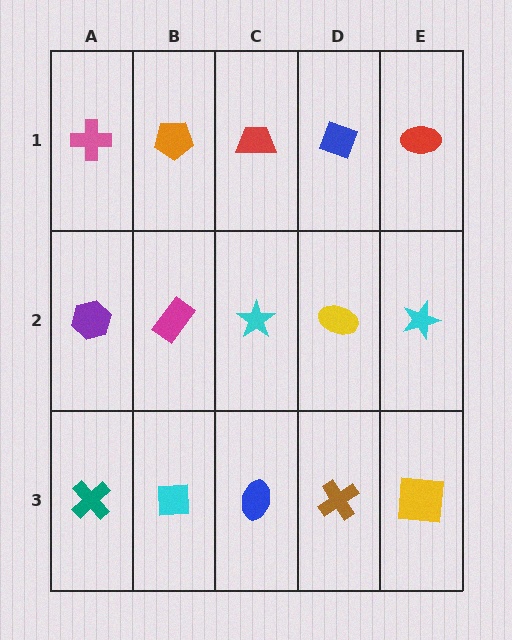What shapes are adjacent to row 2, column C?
A red trapezoid (row 1, column C), a blue ellipse (row 3, column C), a magenta rectangle (row 2, column B), a yellow ellipse (row 2, column D).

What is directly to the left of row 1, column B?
A pink cross.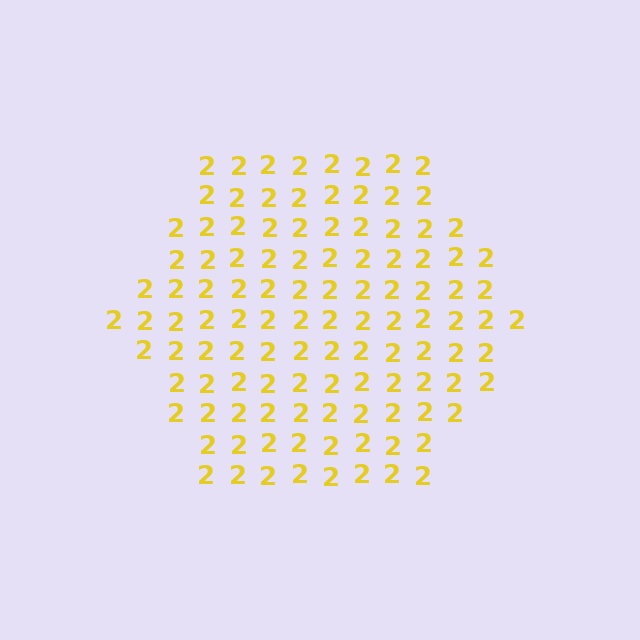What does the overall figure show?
The overall figure shows a hexagon.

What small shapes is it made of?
It is made of small digit 2's.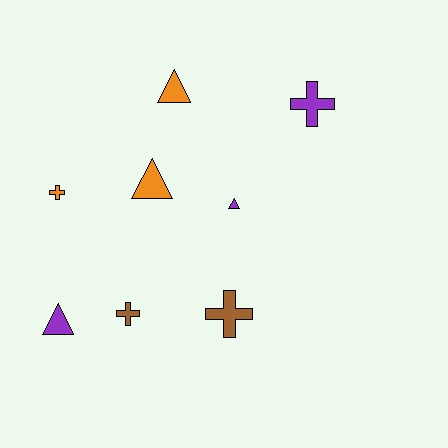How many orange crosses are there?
There is 1 orange cross.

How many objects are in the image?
There are 8 objects.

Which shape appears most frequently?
Cross, with 4 objects.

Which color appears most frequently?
Orange, with 3 objects.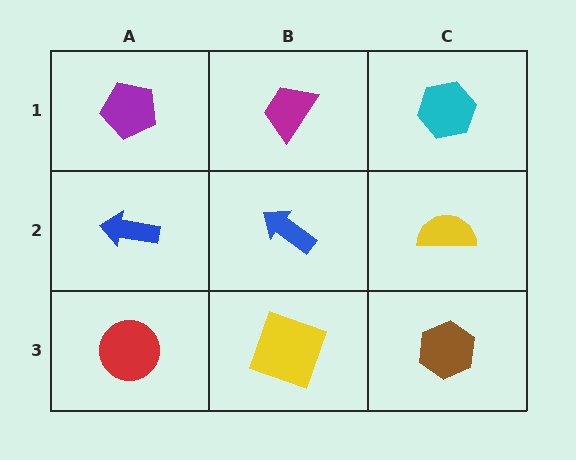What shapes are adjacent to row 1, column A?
A blue arrow (row 2, column A), a magenta trapezoid (row 1, column B).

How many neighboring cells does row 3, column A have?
2.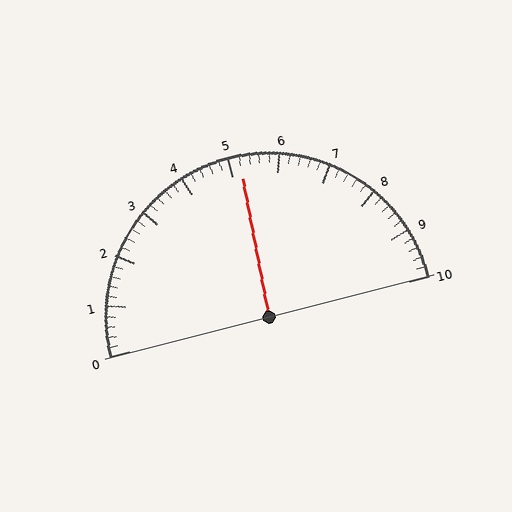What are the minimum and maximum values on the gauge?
The gauge ranges from 0 to 10.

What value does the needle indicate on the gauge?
The needle indicates approximately 5.2.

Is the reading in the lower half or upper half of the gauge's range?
The reading is in the upper half of the range (0 to 10).